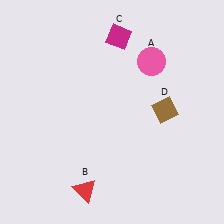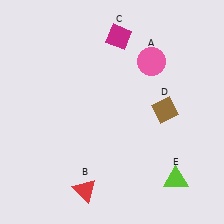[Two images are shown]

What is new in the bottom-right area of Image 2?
A lime triangle (E) was added in the bottom-right area of Image 2.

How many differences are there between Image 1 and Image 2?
There is 1 difference between the two images.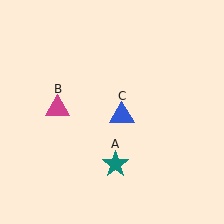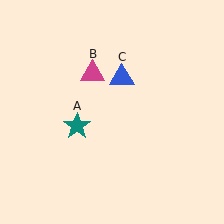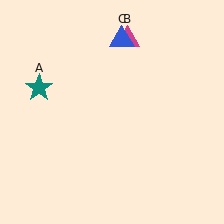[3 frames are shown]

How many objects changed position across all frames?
3 objects changed position: teal star (object A), magenta triangle (object B), blue triangle (object C).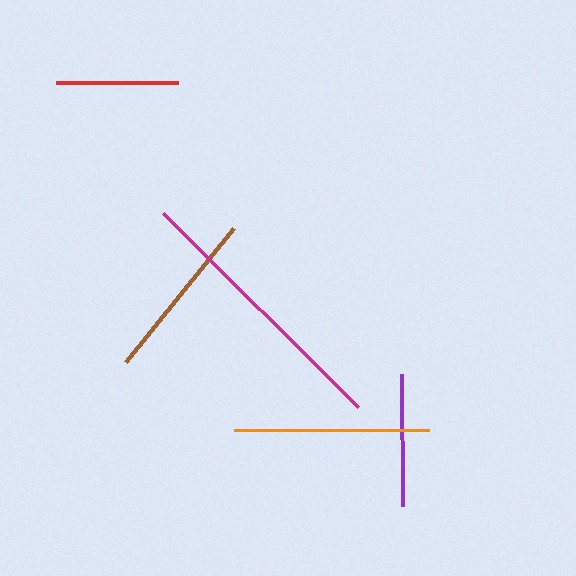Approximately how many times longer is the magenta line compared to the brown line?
The magenta line is approximately 1.6 times the length of the brown line.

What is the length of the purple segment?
The purple segment is approximately 132 pixels long.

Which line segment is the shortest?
The red line is the shortest at approximately 123 pixels.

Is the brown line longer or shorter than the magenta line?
The magenta line is longer than the brown line.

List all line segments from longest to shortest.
From longest to shortest: magenta, orange, brown, purple, red.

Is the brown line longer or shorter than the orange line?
The orange line is longer than the brown line.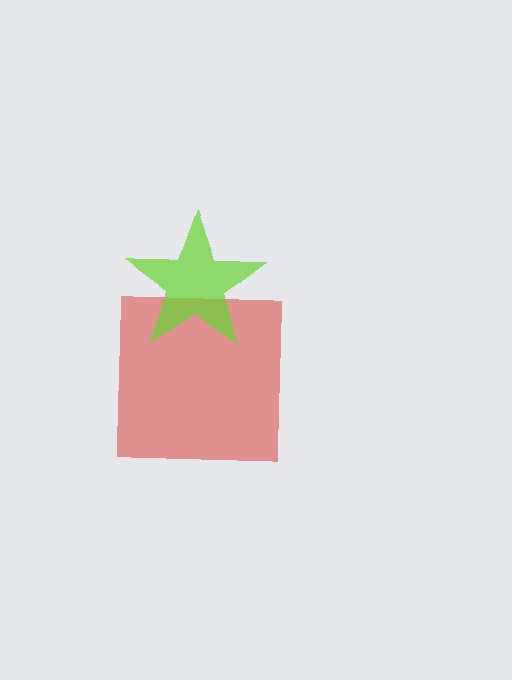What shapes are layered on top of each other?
The layered shapes are: a red square, a lime star.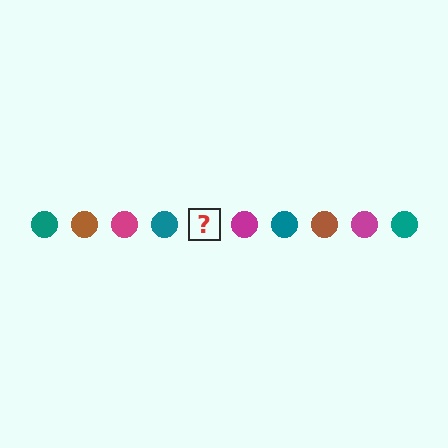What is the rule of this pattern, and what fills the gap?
The rule is that the pattern cycles through teal, brown, magenta circles. The gap should be filled with a brown circle.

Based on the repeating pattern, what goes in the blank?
The blank should be a brown circle.